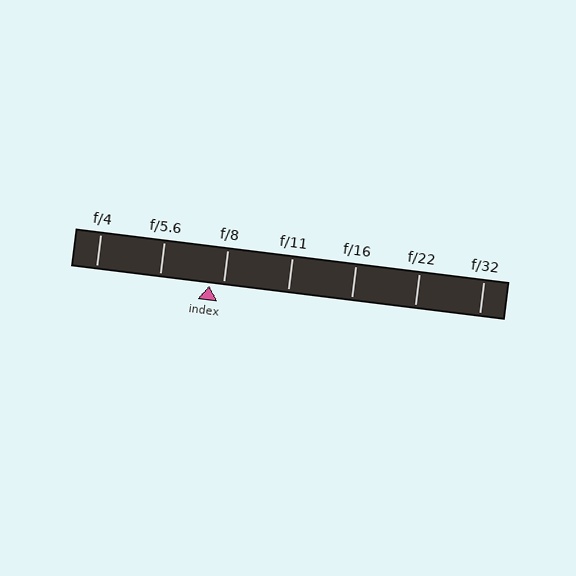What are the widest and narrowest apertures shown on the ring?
The widest aperture shown is f/4 and the narrowest is f/32.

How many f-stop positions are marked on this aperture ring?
There are 7 f-stop positions marked.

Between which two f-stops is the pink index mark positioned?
The index mark is between f/5.6 and f/8.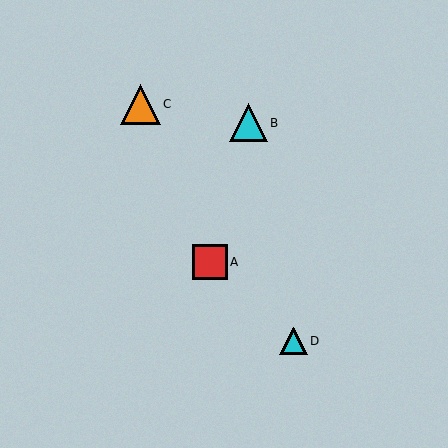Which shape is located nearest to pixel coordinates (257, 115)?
The cyan triangle (labeled B) at (248, 123) is nearest to that location.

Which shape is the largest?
The orange triangle (labeled C) is the largest.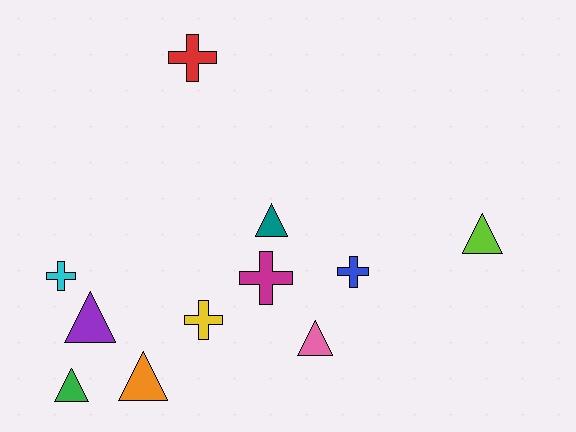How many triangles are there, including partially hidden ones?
There are 6 triangles.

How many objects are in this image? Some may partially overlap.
There are 11 objects.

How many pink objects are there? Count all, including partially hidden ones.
There is 1 pink object.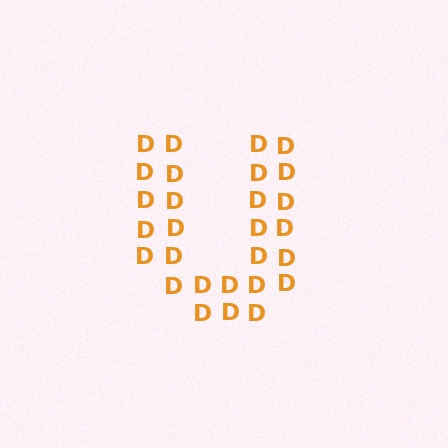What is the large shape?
The large shape is the letter U.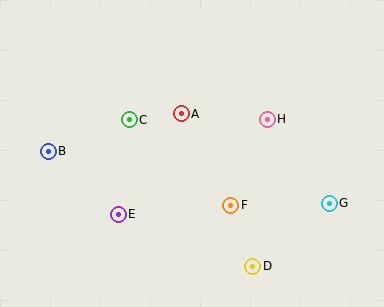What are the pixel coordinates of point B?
Point B is at (48, 151).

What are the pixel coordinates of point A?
Point A is at (181, 114).